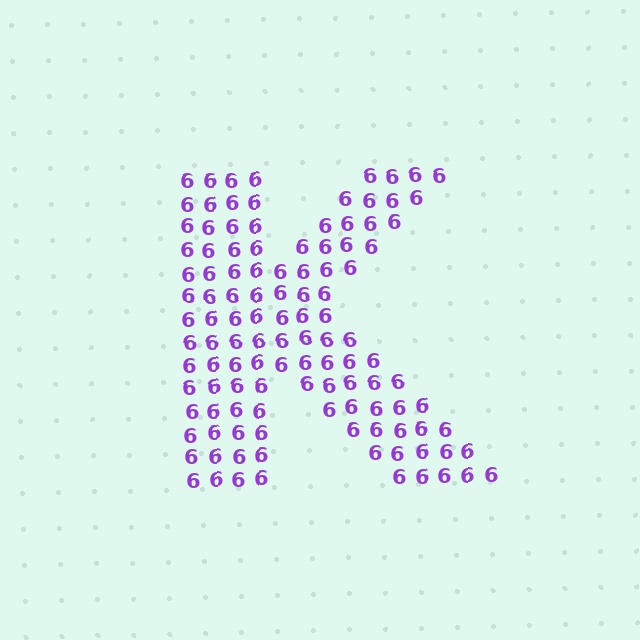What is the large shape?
The large shape is the letter K.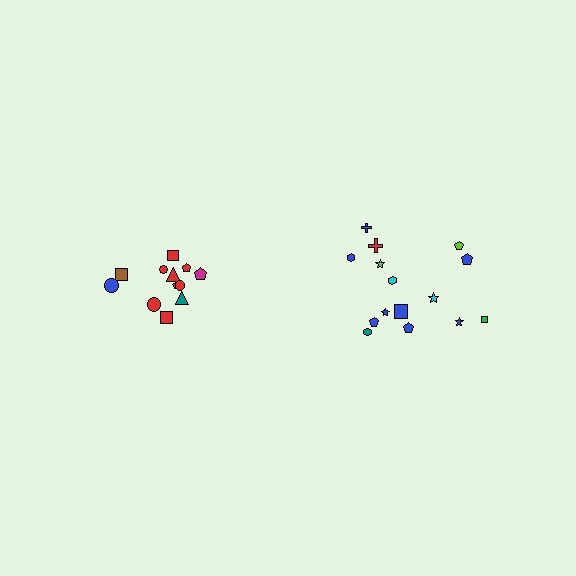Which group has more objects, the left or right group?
The right group.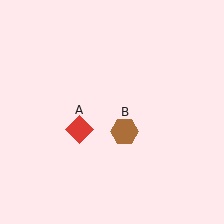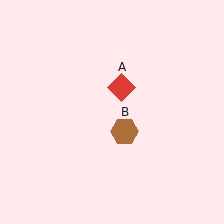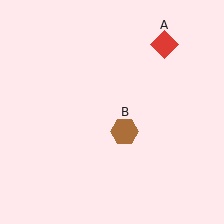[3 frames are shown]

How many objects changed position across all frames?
1 object changed position: red diamond (object A).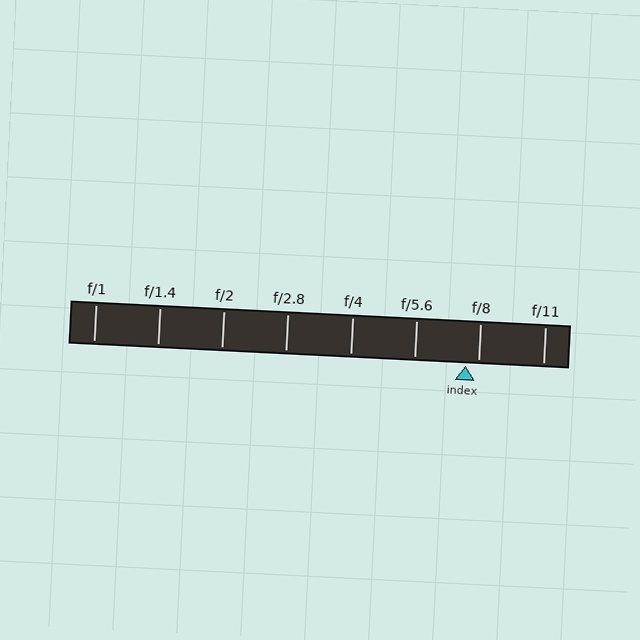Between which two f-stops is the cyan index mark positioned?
The index mark is between f/5.6 and f/8.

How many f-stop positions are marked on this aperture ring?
There are 8 f-stop positions marked.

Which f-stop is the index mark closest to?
The index mark is closest to f/8.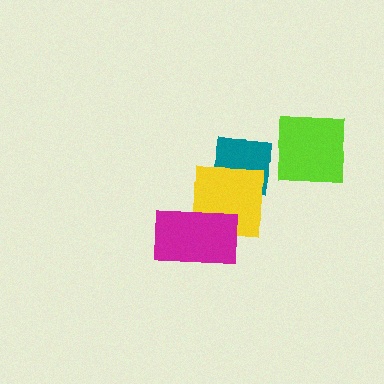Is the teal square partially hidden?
Yes, it is partially covered by another shape.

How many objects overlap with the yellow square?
2 objects overlap with the yellow square.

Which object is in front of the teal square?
The yellow square is in front of the teal square.